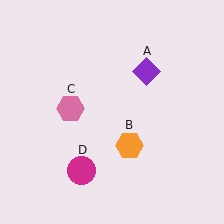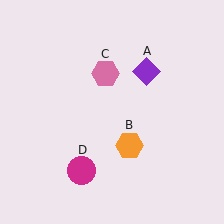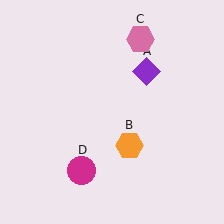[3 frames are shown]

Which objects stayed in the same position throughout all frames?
Purple diamond (object A) and orange hexagon (object B) and magenta circle (object D) remained stationary.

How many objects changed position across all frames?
1 object changed position: pink hexagon (object C).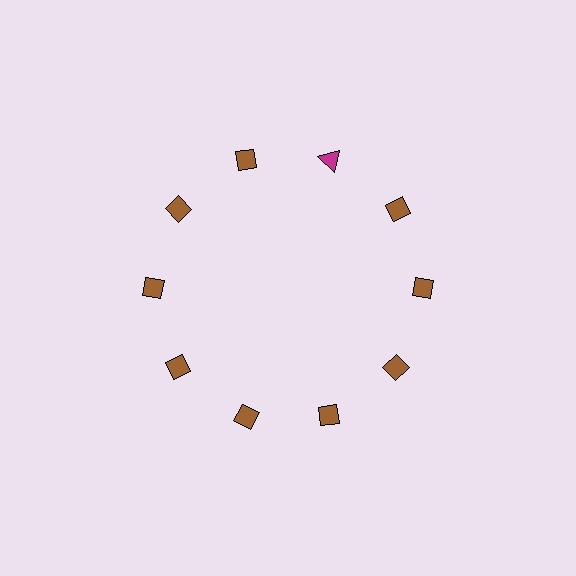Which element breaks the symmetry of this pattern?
The magenta triangle at roughly the 1 o'clock position breaks the symmetry. All other shapes are brown diamonds.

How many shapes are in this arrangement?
There are 10 shapes arranged in a ring pattern.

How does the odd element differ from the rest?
It differs in both color (magenta instead of brown) and shape (triangle instead of diamond).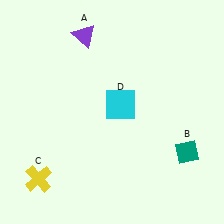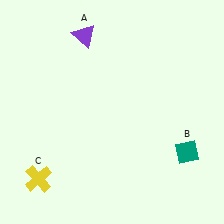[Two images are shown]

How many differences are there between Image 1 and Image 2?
There is 1 difference between the two images.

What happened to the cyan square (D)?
The cyan square (D) was removed in Image 2. It was in the top-right area of Image 1.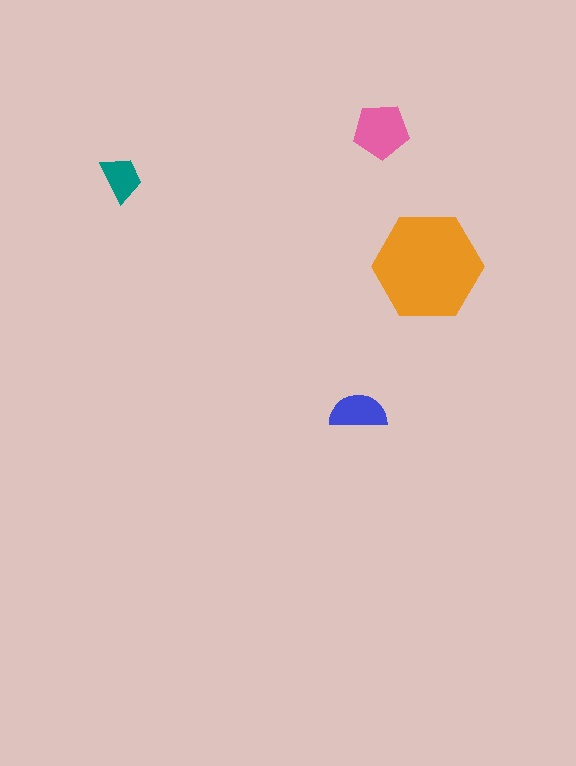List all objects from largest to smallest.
The orange hexagon, the pink pentagon, the blue semicircle, the teal trapezoid.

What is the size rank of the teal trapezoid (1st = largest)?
4th.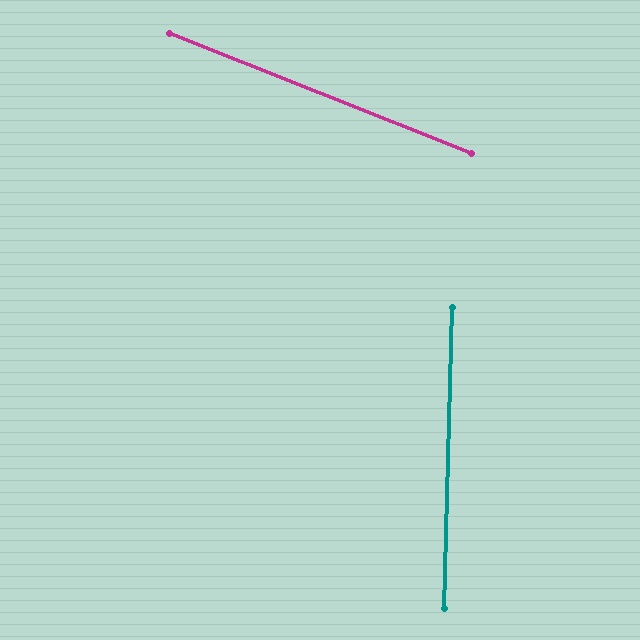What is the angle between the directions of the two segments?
Approximately 70 degrees.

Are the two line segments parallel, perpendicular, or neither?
Neither parallel nor perpendicular — they differ by about 70°.